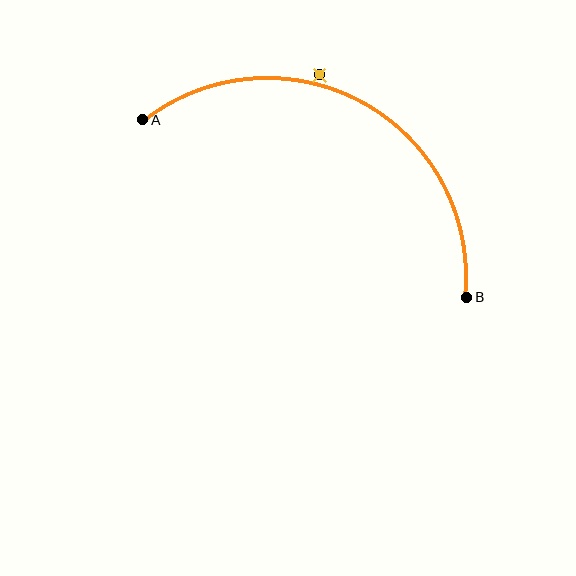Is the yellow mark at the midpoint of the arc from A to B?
No — the yellow mark does not lie on the arc at all. It sits slightly outside the curve.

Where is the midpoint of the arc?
The arc midpoint is the point on the curve farthest from the straight line joining A and B. It sits above that line.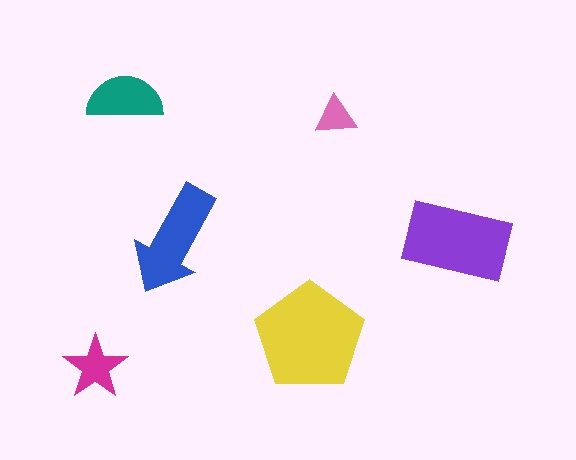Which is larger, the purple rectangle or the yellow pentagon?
The yellow pentagon.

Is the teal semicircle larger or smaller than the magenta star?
Larger.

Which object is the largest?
The yellow pentagon.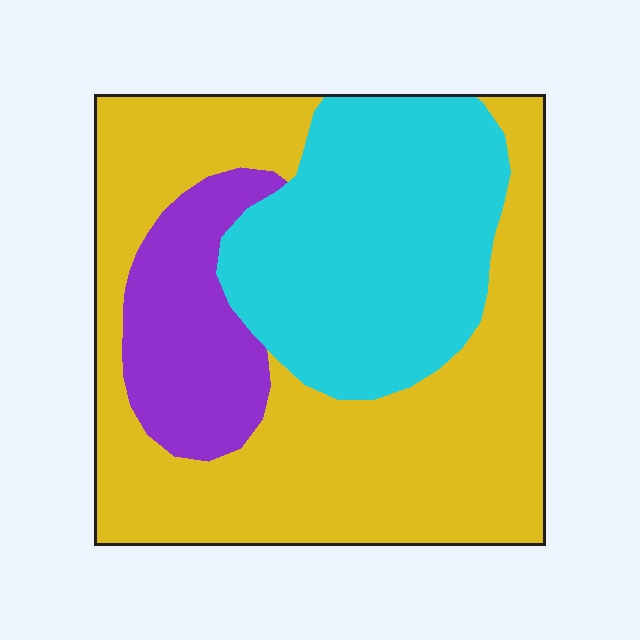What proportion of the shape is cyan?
Cyan takes up between a sixth and a third of the shape.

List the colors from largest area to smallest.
From largest to smallest: yellow, cyan, purple.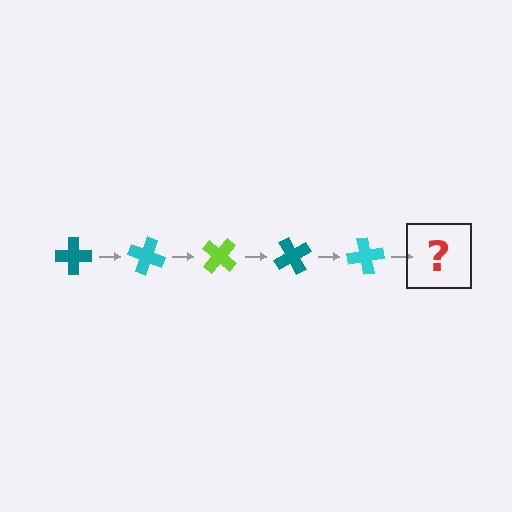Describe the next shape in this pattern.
It should be a lime cross, rotated 100 degrees from the start.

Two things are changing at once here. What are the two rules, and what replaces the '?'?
The two rules are that it rotates 20 degrees each step and the color cycles through teal, cyan, and lime. The '?' should be a lime cross, rotated 100 degrees from the start.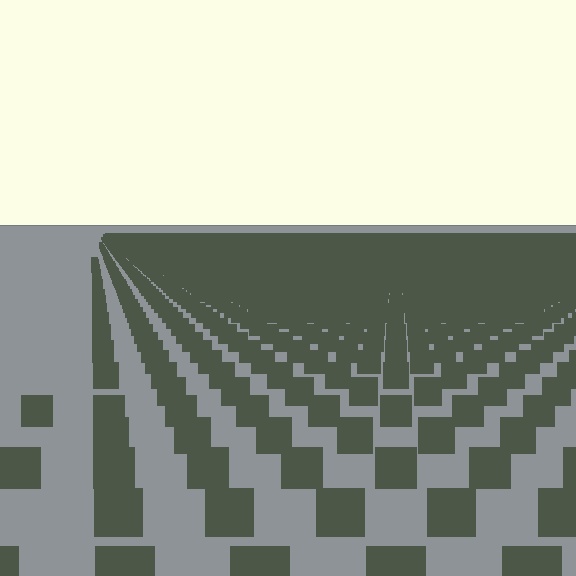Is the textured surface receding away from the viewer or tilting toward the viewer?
The surface is receding away from the viewer. Texture elements get smaller and denser toward the top.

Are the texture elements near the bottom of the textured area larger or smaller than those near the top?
Larger. Near the bottom, elements are closer to the viewer and appear at a bigger on-screen size.